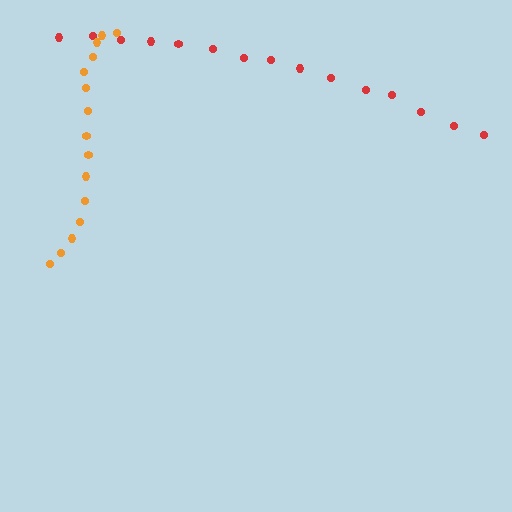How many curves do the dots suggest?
There are 2 distinct paths.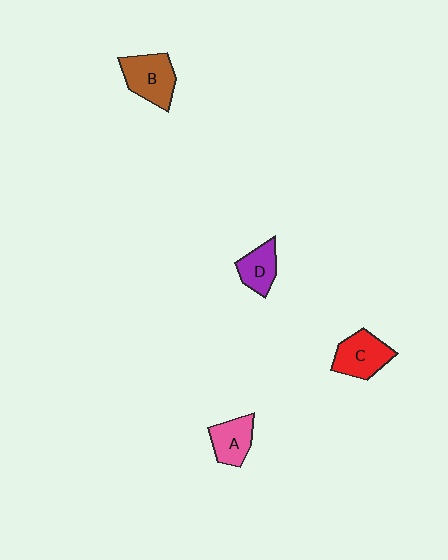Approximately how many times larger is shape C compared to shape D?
Approximately 1.3 times.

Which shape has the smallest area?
Shape D (purple).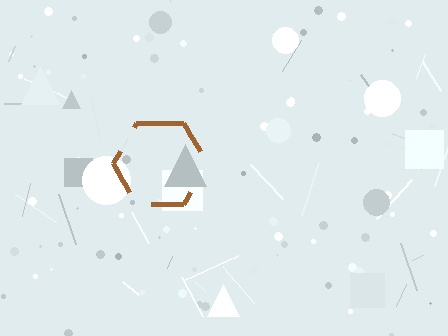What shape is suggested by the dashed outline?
The dashed outline suggests a hexagon.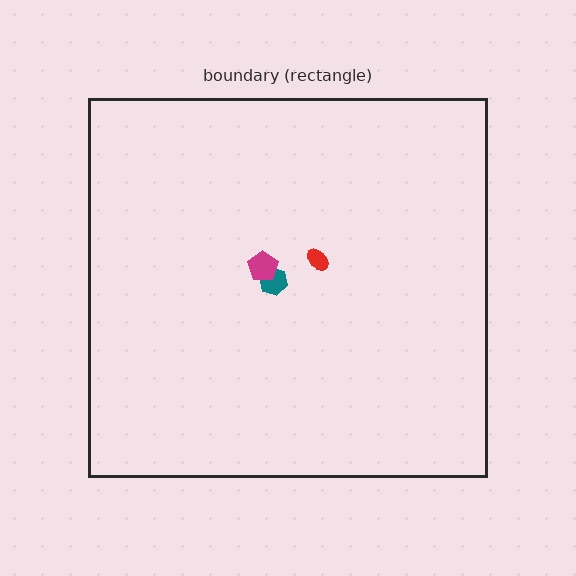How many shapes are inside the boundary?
3 inside, 0 outside.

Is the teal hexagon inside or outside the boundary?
Inside.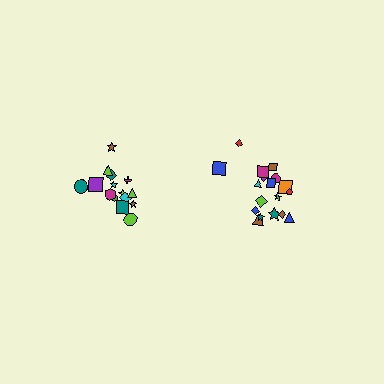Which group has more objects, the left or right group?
The right group.